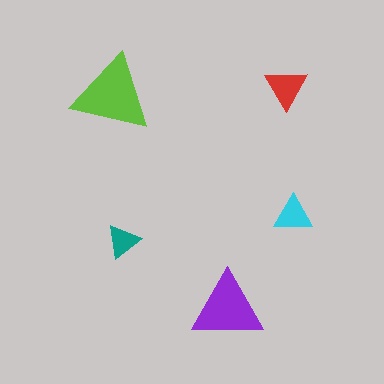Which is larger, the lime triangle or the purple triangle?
The lime one.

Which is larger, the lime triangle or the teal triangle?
The lime one.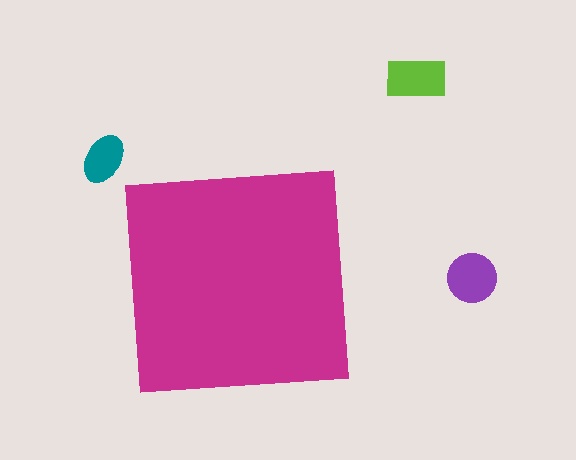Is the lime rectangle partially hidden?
No, the lime rectangle is fully visible.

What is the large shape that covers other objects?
A magenta square.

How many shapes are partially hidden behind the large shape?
0 shapes are partially hidden.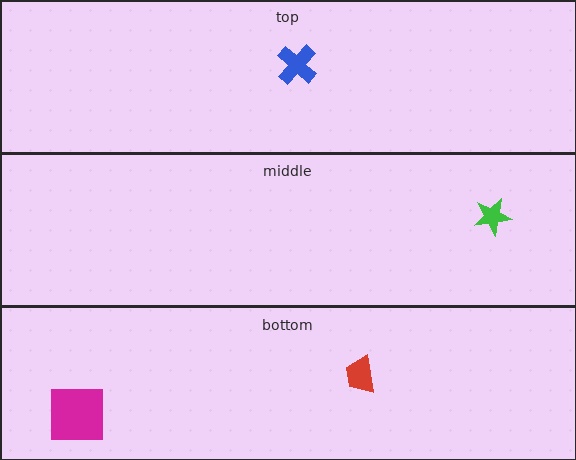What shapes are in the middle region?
The green star.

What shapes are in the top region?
The blue cross.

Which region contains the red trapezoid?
The bottom region.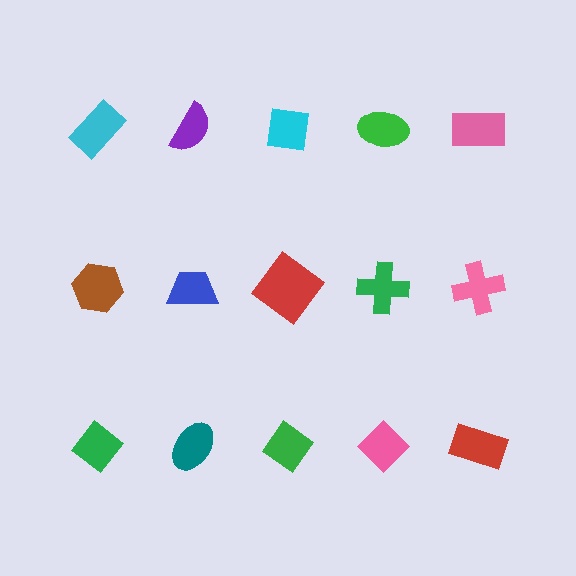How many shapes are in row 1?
5 shapes.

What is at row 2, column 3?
A red diamond.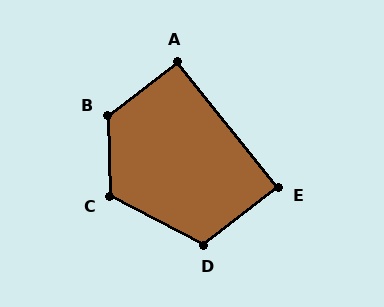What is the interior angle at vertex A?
Approximately 91 degrees (approximately right).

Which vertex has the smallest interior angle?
E, at approximately 89 degrees.